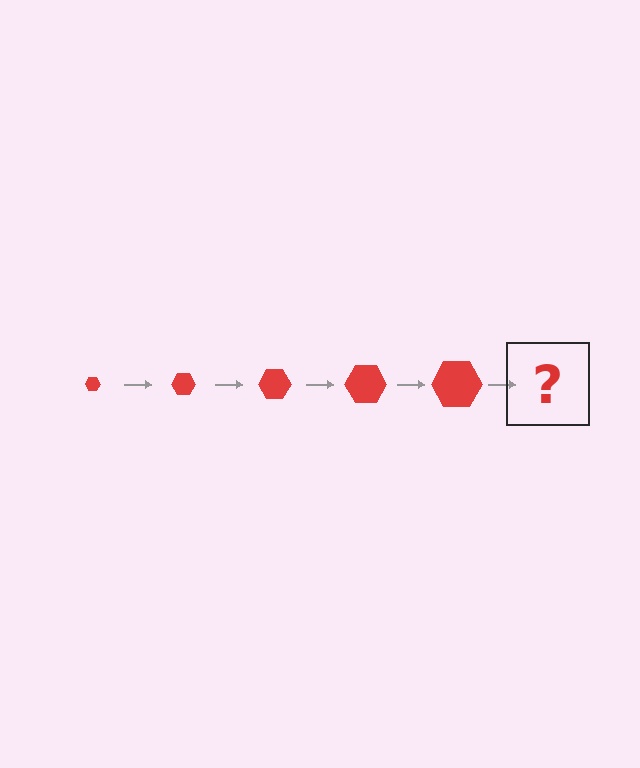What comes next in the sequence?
The next element should be a red hexagon, larger than the previous one.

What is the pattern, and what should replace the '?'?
The pattern is that the hexagon gets progressively larger each step. The '?' should be a red hexagon, larger than the previous one.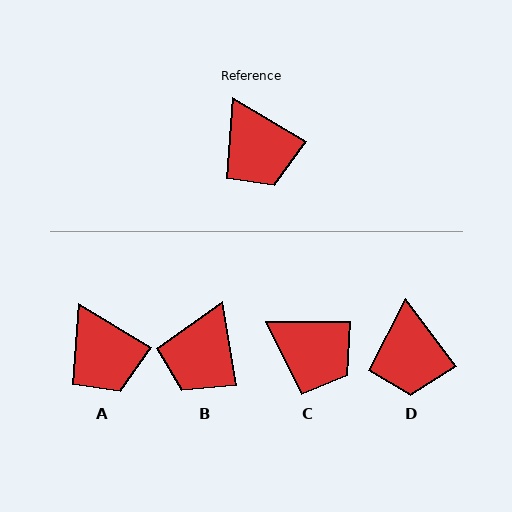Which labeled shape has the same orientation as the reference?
A.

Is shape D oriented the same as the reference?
No, it is off by about 22 degrees.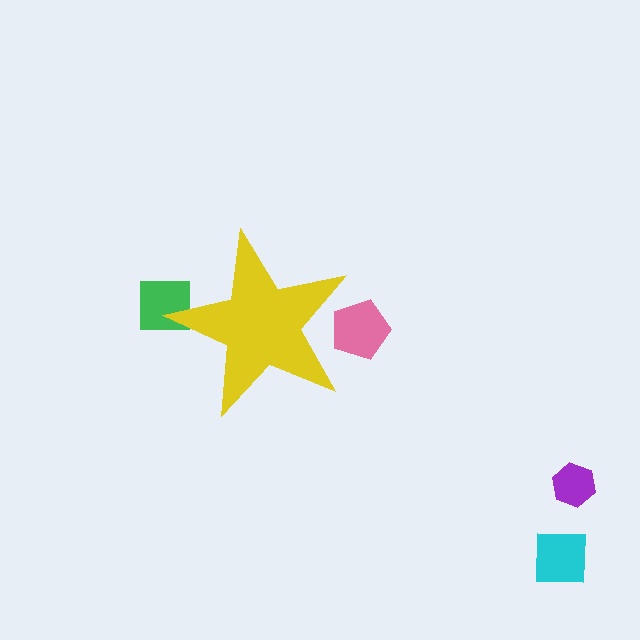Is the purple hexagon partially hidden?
No, the purple hexagon is fully visible.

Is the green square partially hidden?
Yes, the green square is partially hidden behind the yellow star.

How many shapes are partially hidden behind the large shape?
2 shapes are partially hidden.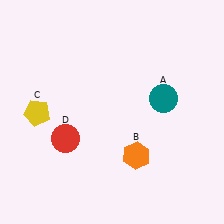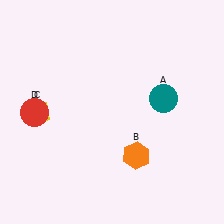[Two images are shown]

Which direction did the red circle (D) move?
The red circle (D) moved left.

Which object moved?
The red circle (D) moved left.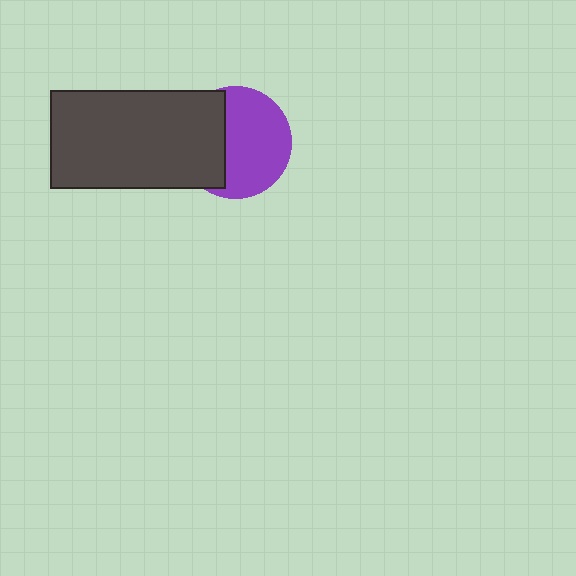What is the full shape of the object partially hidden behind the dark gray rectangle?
The partially hidden object is a purple circle.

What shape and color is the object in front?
The object in front is a dark gray rectangle.